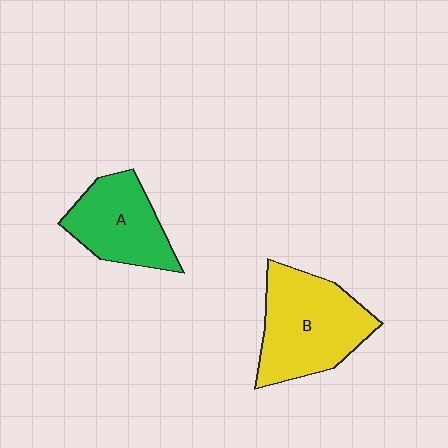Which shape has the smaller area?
Shape A (green).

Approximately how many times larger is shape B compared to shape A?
Approximately 1.3 times.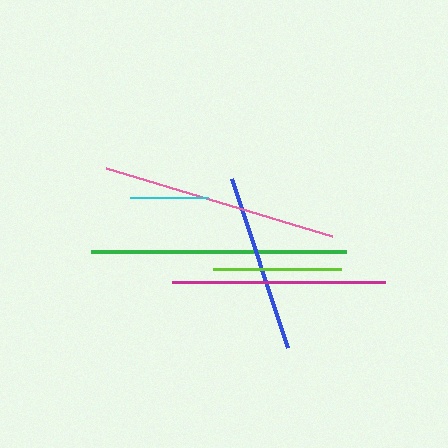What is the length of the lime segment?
The lime segment is approximately 128 pixels long.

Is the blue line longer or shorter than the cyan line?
The blue line is longer than the cyan line.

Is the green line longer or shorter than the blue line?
The green line is longer than the blue line.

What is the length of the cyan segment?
The cyan segment is approximately 78 pixels long.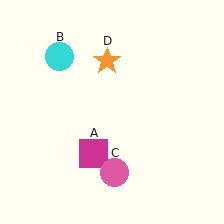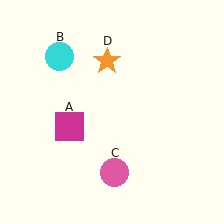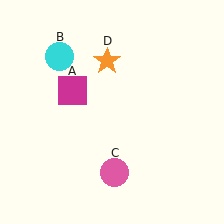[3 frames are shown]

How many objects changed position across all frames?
1 object changed position: magenta square (object A).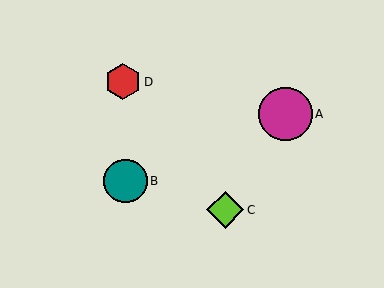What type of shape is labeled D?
Shape D is a red hexagon.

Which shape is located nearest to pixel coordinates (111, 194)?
The teal circle (labeled B) at (125, 181) is nearest to that location.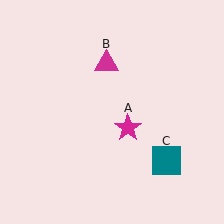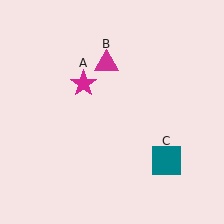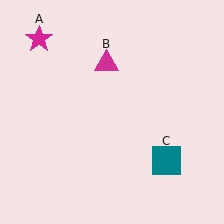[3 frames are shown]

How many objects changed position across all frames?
1 object changed position: magenta star (object A).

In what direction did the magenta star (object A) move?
The magenta star (object A) moved up and to the left.